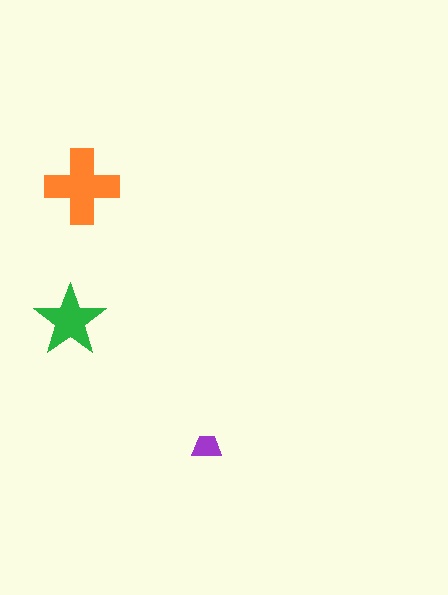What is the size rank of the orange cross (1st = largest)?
1st.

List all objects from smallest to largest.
The purple trapezoid, the green star, the orange cross.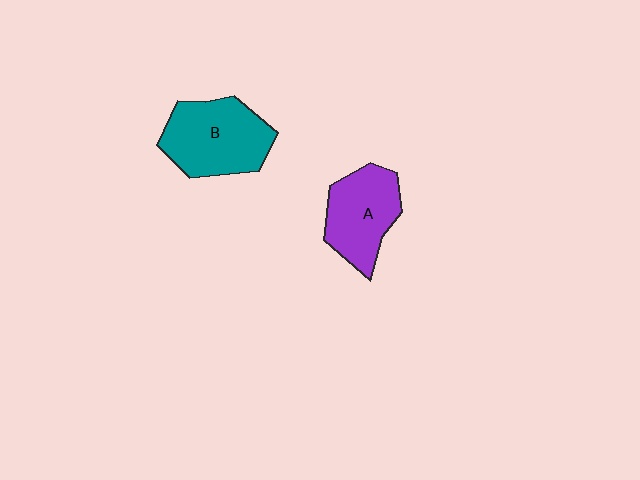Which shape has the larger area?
Shape B (teal).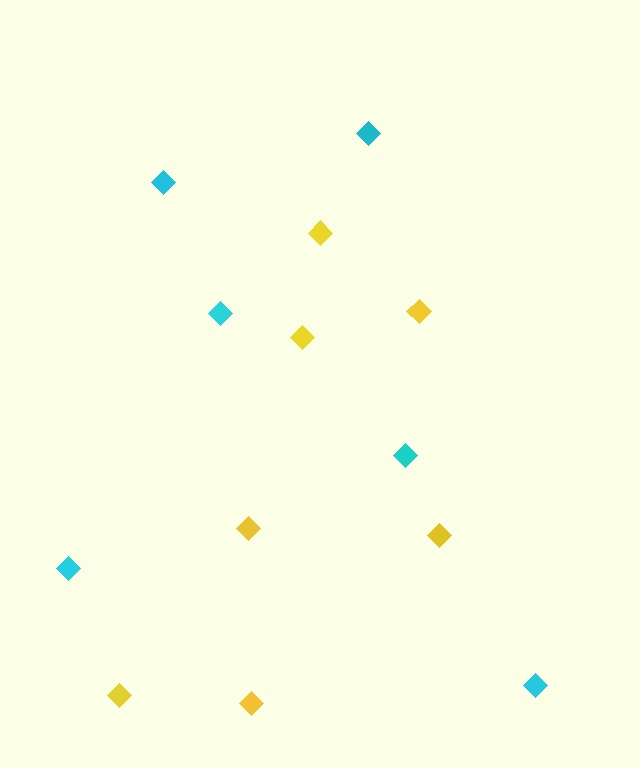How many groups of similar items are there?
There are 2 groups: one group of cyan diamonds (6) and one group of yellow diamonds (7).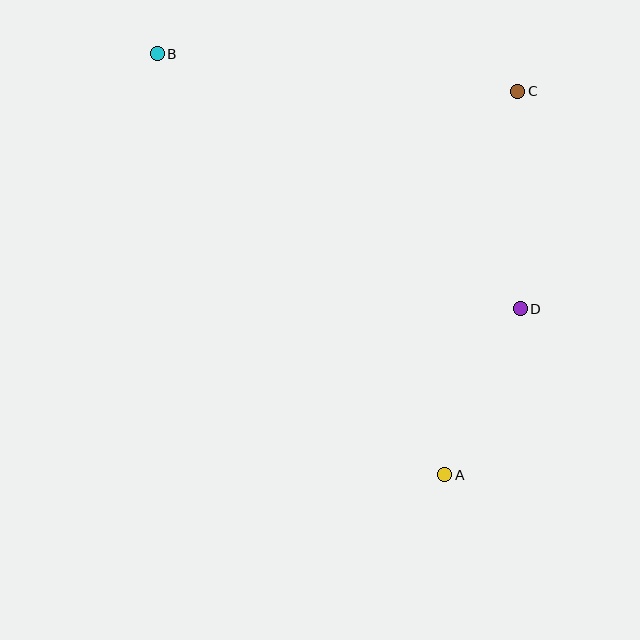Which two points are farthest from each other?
Points A and B are farthest from each other.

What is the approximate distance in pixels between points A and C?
The distance between A and C is approximately 390 pixels.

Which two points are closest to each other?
Points A and D are closest to each other.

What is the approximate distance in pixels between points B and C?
The distance between B and C is approximately 362 pixels.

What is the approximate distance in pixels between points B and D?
The distance between B and D is approximately 444 pixels.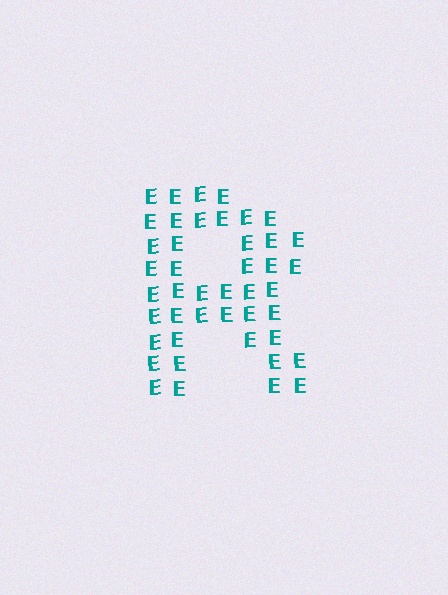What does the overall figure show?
The overall figure shows the letter R.